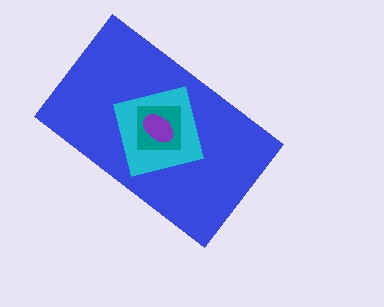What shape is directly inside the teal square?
The purple ellipse.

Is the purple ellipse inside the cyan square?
Yes.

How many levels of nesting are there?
4.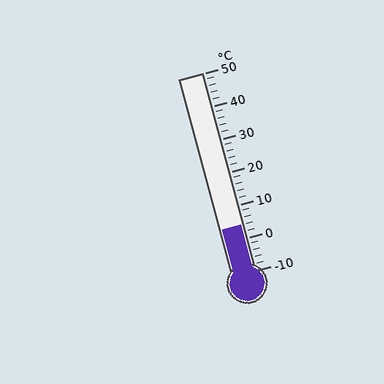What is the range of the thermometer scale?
The thermometer scale ranges from -10°C to 50°C.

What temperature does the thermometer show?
The thermometer shows approximately 4°C.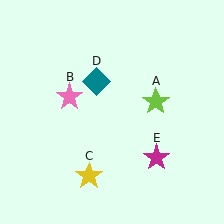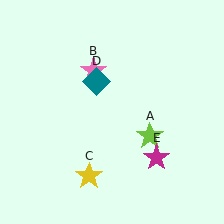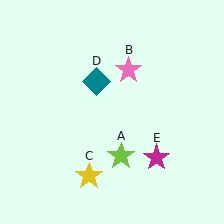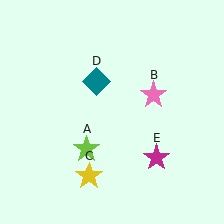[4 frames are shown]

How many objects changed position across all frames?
2 objects changed position: lime star (object A), pink star (object B).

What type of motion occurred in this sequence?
The lime star (object A), pink star (object B) rotated clockwise around the center of the scene.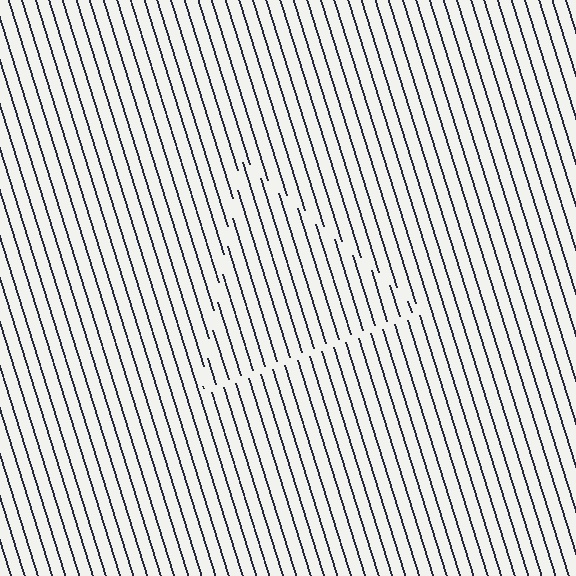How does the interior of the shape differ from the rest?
The interior of the shape contains the same grating, shifted by half a period — the contour is defined by the phase discontinuity where line-ends from the inner and outer gratings abut.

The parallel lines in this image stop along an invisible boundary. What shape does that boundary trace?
An illusory triangle. The interior of the shape contains the same grating, shifted by half a period — the contour is defined by the phase discontinuity where line-ends from the inner and outer gratings abut.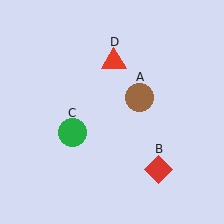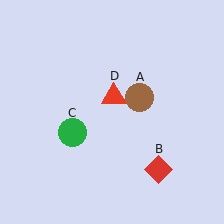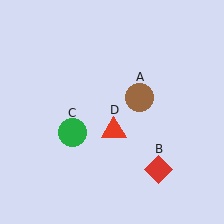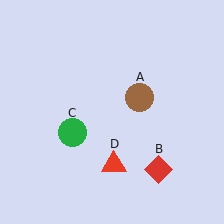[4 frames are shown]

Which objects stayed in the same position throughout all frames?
Brown circle (object A) and red diamond (object B) and green circle (object C) remained stationary.